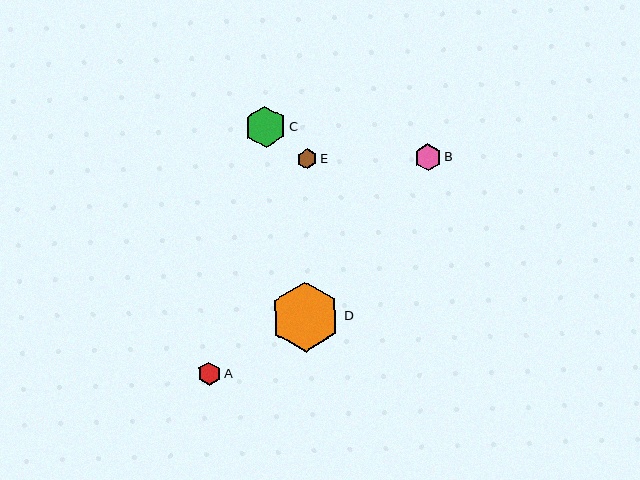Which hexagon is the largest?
Hexagon D is the largest with a size of approximately 70 pixels.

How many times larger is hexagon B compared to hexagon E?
Hexagon B is approximately 1.3 times the size of hexagon E.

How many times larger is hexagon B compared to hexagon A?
Hexagon B is approximately 1.2 times the size of hexagon A.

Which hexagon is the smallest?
Hexagon E is the smallest with a size of approximately 20 pixels.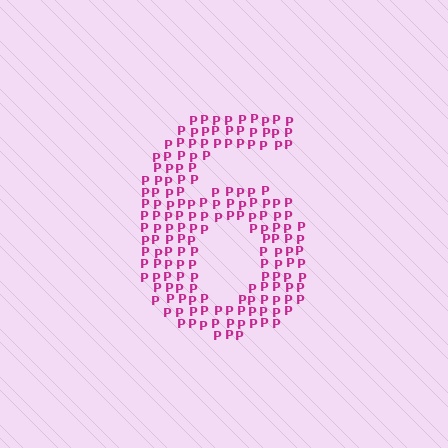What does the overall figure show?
The overall figure shows the digit 6.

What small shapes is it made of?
It is made of small letter P's.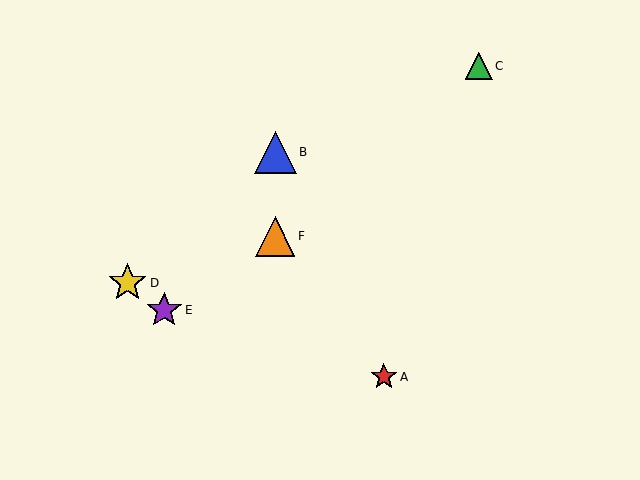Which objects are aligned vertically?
Objects B, F are aligned vertically.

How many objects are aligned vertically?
2 objects (B, F) are aligned vertically.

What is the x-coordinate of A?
Object A is at x≈384.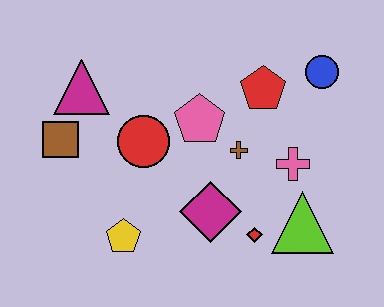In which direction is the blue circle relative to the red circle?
The blue circle is to the right of the red circle.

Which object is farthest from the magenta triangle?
The lime triangle is farthest from the magenta triangle.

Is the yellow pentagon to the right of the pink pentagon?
No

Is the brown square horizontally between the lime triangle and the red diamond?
No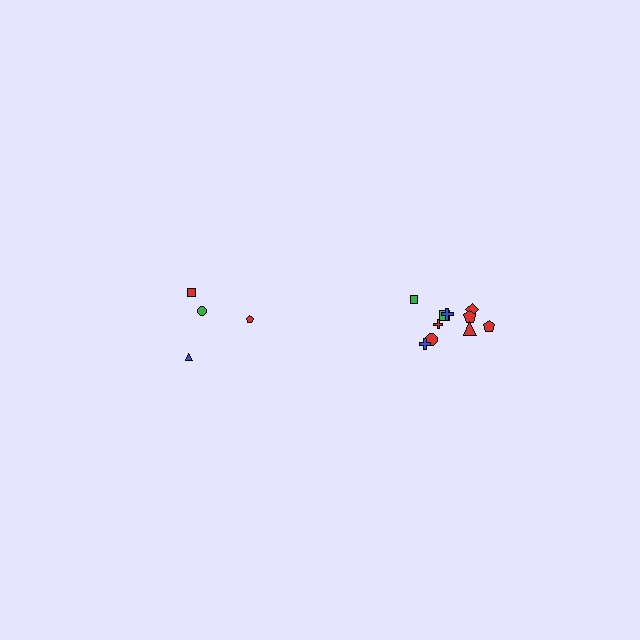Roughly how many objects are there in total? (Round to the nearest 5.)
Roughly 15 objects in total.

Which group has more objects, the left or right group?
The right group.